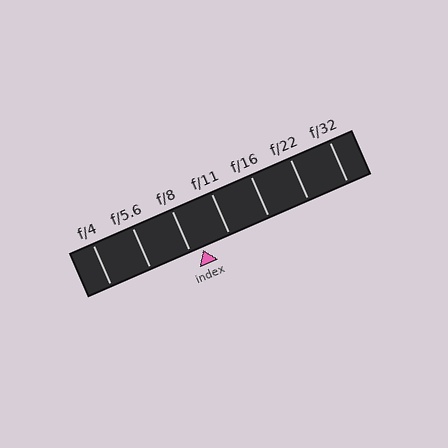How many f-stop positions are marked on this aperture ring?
There are 7 f-stop positions marked.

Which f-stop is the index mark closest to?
The index mark is closest to f/8.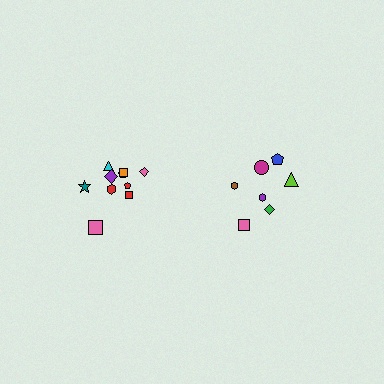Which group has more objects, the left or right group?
The left group.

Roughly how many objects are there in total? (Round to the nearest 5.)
Roughly 15 objects in total.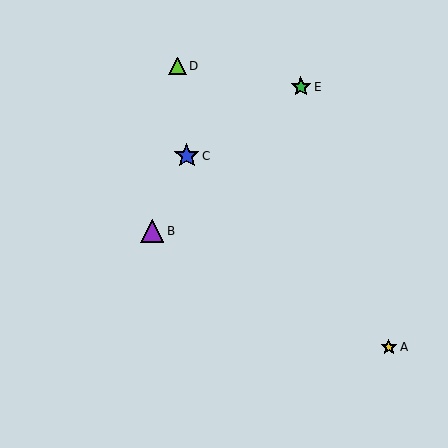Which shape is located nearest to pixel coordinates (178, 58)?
The lime triangle (labeled D) at (177, 66) is nearest to that location.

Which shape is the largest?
The blue star (labeled C) is the largest.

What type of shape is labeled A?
Shape A is a yellow star.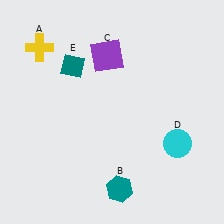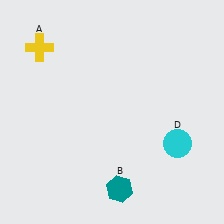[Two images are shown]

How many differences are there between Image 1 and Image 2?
There are 2 differences between the two images.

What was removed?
The teal diamond (E), the purple square (C) were removed in Image 2.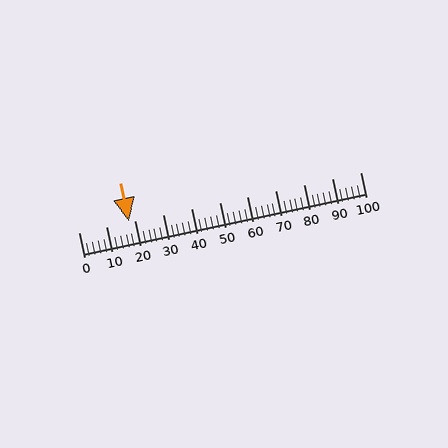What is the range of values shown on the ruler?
The ruler shows values from 0 to 100.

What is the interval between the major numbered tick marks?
The major tick marks are spaced 10 units apart.